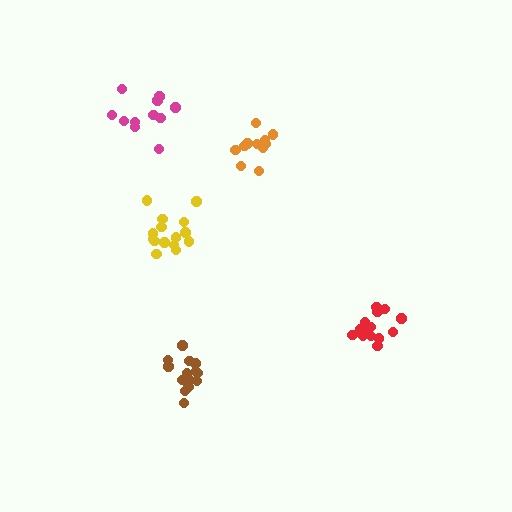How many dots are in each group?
Group 1: 12 dots, Group 2: 11 dots, Group 3: 15 dots, Group 4: 15 dots, Group 5: 15 dots (68 total).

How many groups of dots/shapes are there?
There are 5 groups.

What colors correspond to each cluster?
The clusters are colored: magenta, orange, brown, red, yellow.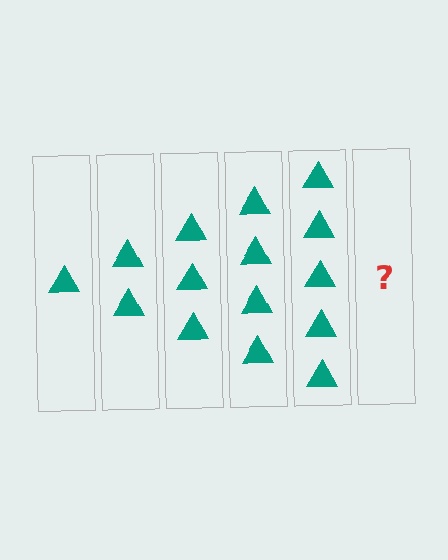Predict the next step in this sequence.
The next step is 6 triangles.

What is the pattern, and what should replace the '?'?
The pattern is that each step adds one more triangle. The '?' should be 6 triangles.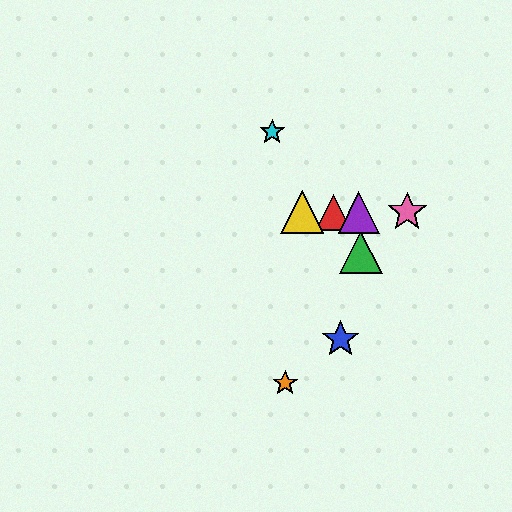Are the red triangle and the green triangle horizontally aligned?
No, the red triangle is at y≈212 and the green triangle is at y≈252.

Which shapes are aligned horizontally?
The red triangle, the yellow triangle, the purple triangle, the pink star are aligned horizontally.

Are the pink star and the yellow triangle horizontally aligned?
Yes, both are at y≈212.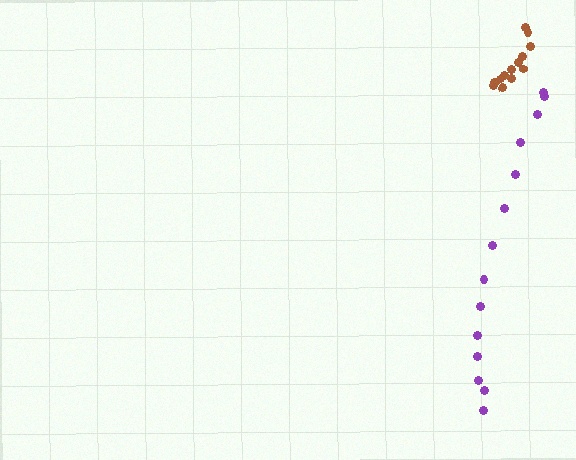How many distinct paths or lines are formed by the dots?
There are 2 distinct paths.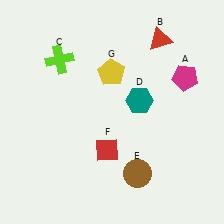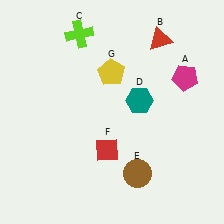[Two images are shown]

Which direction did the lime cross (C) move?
The lime cross (C) moved up.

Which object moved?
The lime cross (C) moved up.